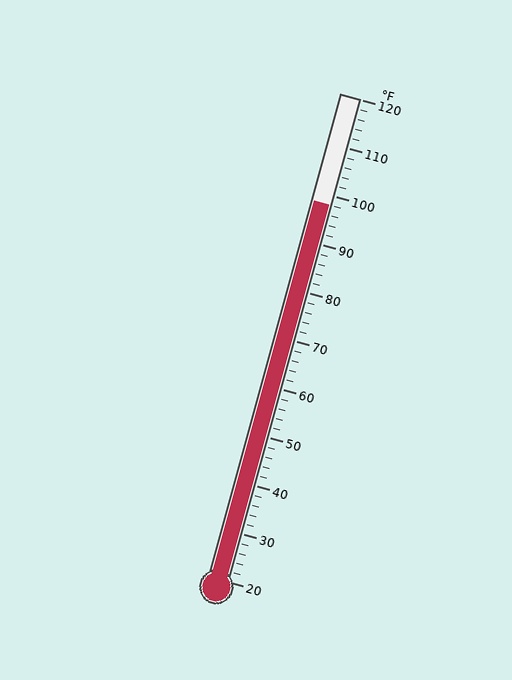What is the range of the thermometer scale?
The thermometer scale ranges from 20°F to 120°F.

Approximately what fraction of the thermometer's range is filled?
The thermometer is filled to approximately 80% of its range.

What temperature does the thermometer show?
The thermometer shows approximately 98°F.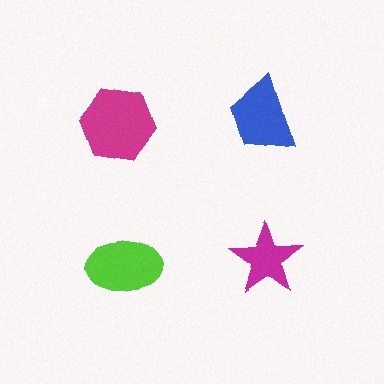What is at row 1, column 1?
A magenta hexagon.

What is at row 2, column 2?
A magenta star.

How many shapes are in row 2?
2 shapes.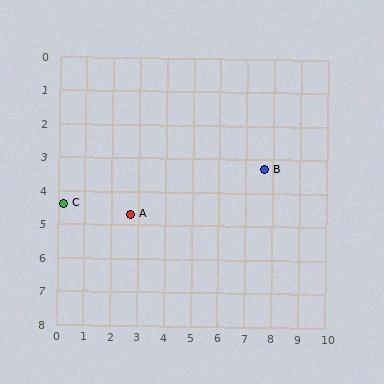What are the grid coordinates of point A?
Point A is at approximately (2.7, 4.7).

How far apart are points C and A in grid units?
Points C and A are about 2.5 grid units apart.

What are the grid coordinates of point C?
Point C is at approximately (0.2, 4.4).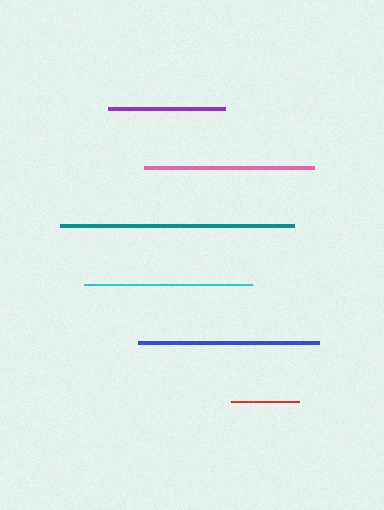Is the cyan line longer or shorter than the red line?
The cyan line is longer than the red line.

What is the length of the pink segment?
The pink segment is approximately 170 pixels long.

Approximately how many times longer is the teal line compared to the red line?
The teal line is approximately 3.4 times the length of the red line.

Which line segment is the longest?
The teal line is the longest at approximately 234 pixels.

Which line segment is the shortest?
The red line is the shortest at approximately 68 pixels.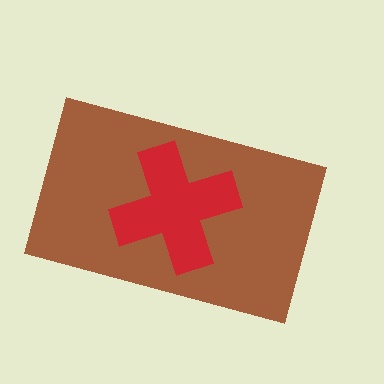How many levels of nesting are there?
2.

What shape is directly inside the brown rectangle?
The red cross.